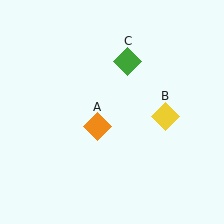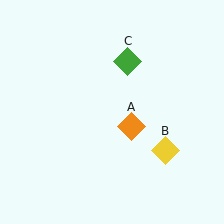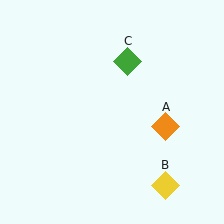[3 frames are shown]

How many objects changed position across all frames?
2 objects changed position: orange diamond (object A), yellow diamond (object B).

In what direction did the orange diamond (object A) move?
The orange diamond (object A) moved right.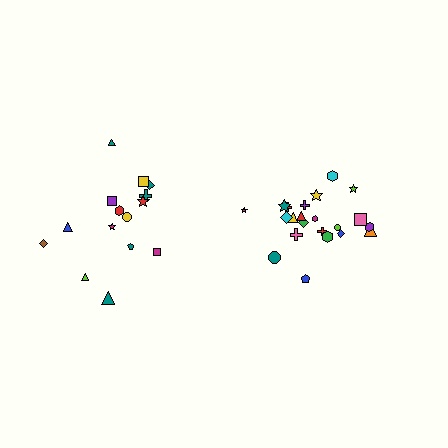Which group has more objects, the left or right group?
The right group.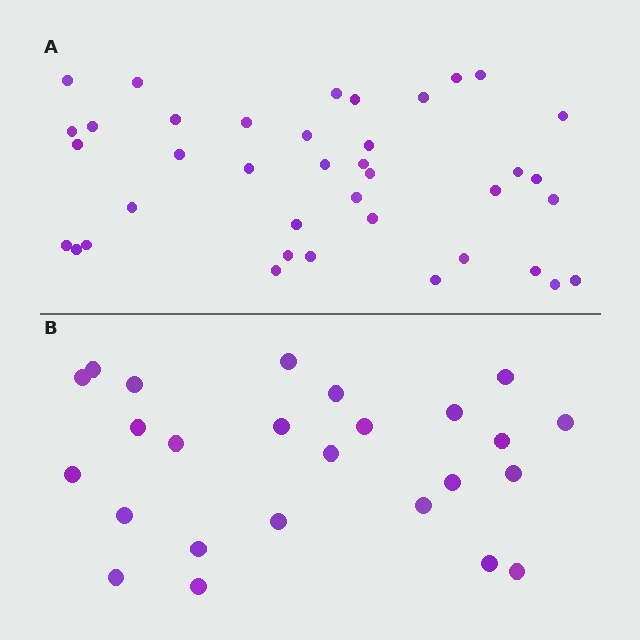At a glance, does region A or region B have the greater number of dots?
Region A (the top region) has more dots.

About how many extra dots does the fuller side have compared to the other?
Region A has approximately 15 more dots than region B.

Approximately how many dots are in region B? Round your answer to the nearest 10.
About 20 dots. (The exact count is 25, which rounds to 20.)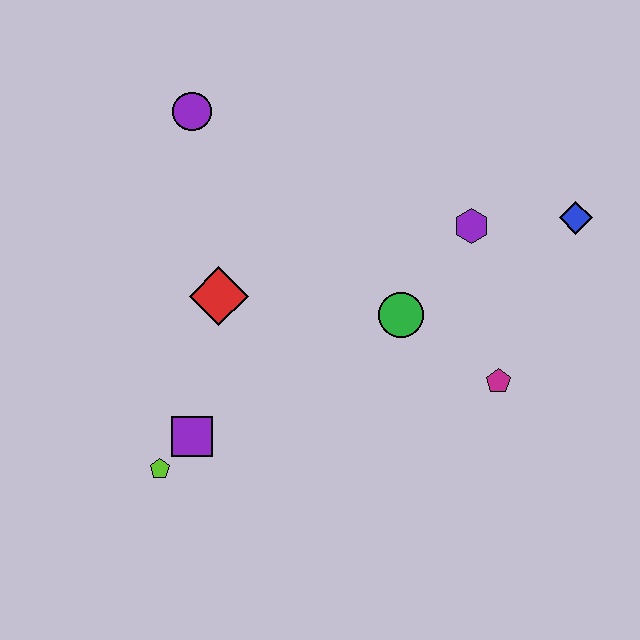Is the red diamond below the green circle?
No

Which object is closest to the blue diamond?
The purple hexagon is closest to the blue diamond.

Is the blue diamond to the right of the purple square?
Yes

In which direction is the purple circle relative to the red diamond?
The purple circle is above the red diamond.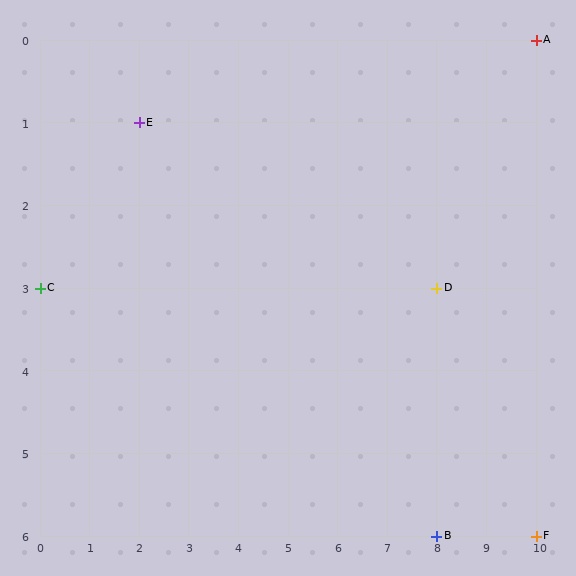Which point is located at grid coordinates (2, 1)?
Point E is at (2, 1).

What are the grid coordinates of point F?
Point F is at grid coordinates (10, 6).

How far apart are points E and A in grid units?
Points E and A are 8 columns and 1 row apart (about 8.1 grid units diagonally).